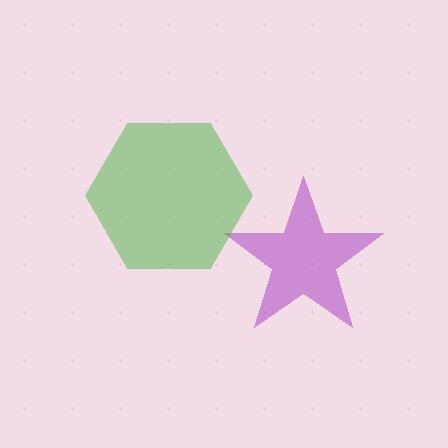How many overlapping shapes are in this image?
There are 2 overlapping shapes in the image.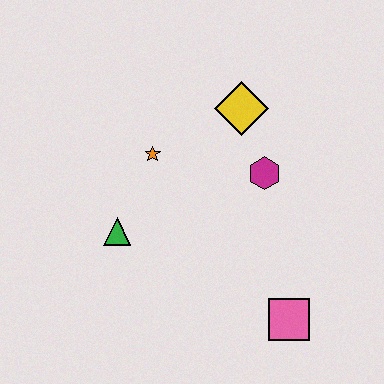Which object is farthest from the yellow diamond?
The pink square is farthest from the yellow diamond.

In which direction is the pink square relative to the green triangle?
The pink square is to the right of the green triangle.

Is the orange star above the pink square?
Yes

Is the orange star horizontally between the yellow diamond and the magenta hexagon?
No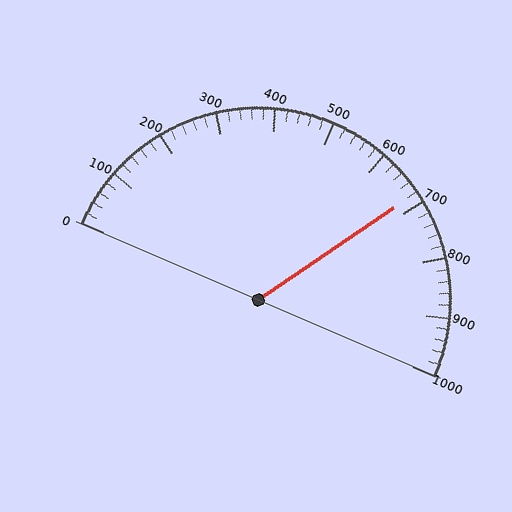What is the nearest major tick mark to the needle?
The nearest major tick mark is 700.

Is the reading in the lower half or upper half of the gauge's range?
The reading is in the upper half of the range (0 to 1000).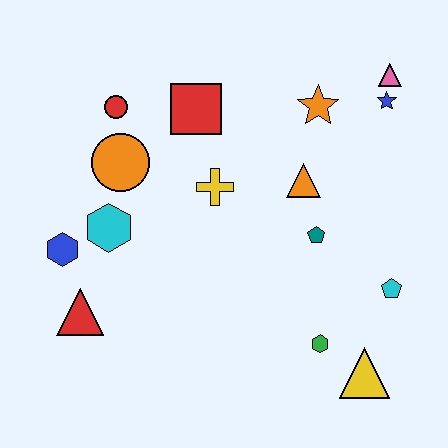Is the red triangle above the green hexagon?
Yes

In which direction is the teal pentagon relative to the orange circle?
The teal pentagon is to the right of the orange circle.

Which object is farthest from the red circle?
The yellow triangle is farthest from the red circle.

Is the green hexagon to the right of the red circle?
Yes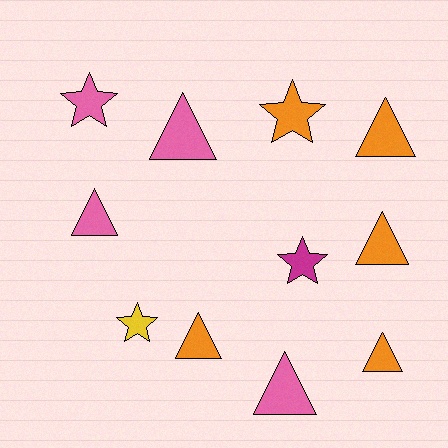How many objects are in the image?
There are 11 objects.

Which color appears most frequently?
Orange, with 5 objects.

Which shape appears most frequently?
Triangle, with 7 objects.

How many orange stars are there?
There is 1 orange star.